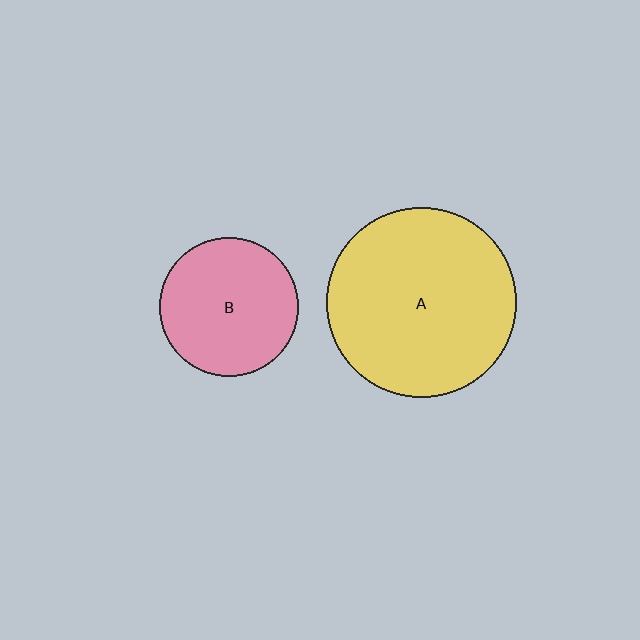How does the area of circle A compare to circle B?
Approximately 1.9 times.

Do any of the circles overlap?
No, none of the circles overlap.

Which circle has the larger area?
Circle A (yellow).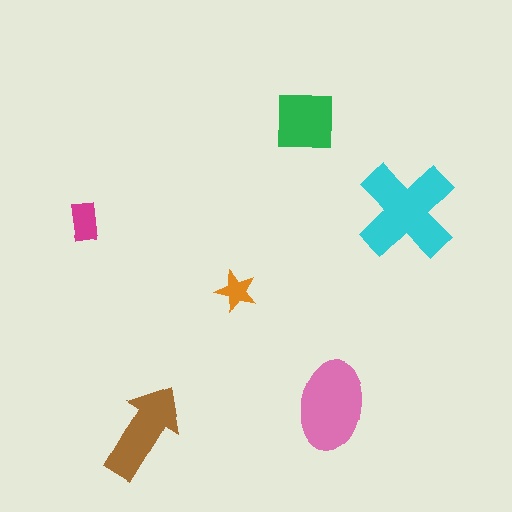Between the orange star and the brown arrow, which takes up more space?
The brown arrow.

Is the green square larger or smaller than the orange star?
Larger.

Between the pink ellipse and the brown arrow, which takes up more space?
The pink ellipse.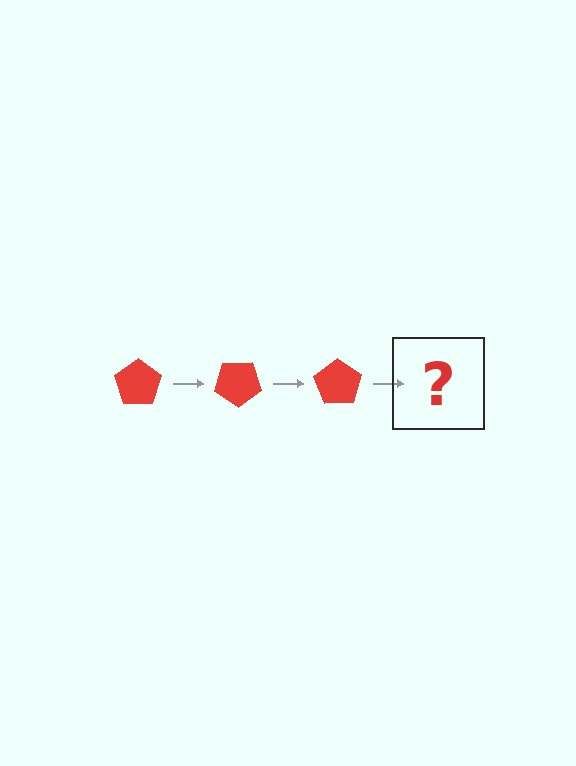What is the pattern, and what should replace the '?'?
The pattern is that the pentagon rotates 35 degrees each step. The '?' should be a red pentagon rotated 105 degrees.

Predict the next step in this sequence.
The next step is a red pentagon rotated 105 degrees.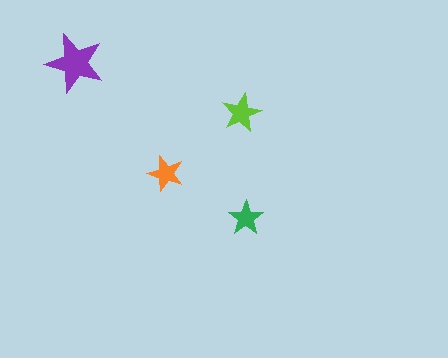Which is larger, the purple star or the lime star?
The purple one.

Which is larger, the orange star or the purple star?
The purple one.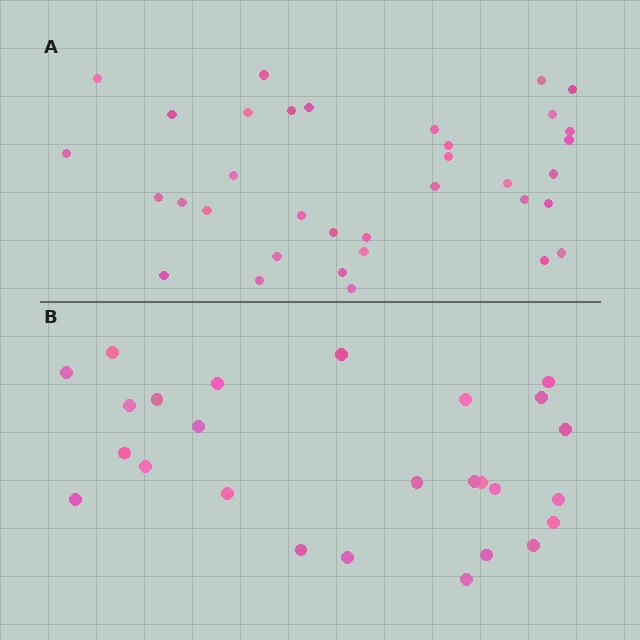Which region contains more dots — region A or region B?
Region A (the top region) has more dots.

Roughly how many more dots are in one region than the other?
Region A has roughly 8 or so more dots than region B.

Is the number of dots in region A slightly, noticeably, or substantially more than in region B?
Region A has noticeably more, but not dramatically so. The ratio is roughly 1.3 to 1.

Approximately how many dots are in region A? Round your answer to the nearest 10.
About 40 dots. (The exact count is 35, which rounds to 40.)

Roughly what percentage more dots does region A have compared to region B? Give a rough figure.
About 35% more.